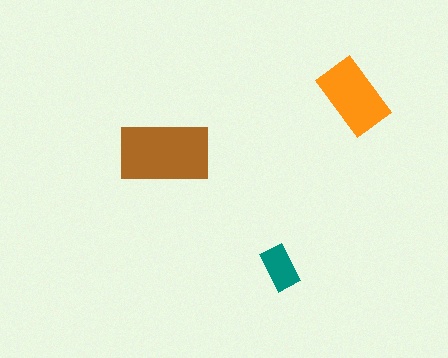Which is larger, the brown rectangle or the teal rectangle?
The brown one.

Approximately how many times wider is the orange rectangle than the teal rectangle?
About 1.5 times wider.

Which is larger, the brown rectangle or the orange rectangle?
The brown one.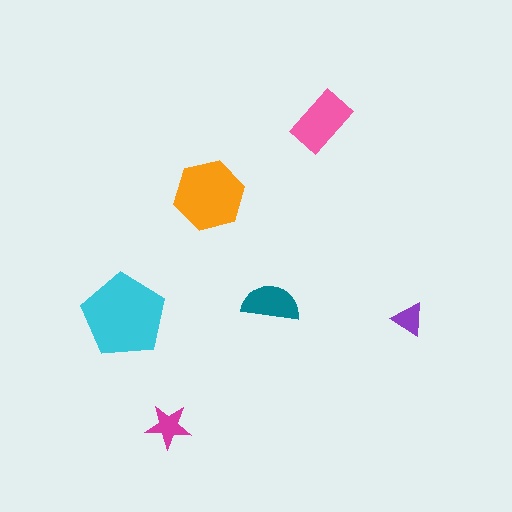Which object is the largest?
The cyan pentagon.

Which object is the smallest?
The purple triangle.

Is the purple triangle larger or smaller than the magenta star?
Smaller.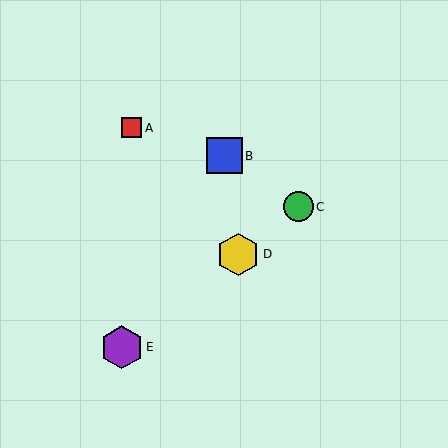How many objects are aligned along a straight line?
3 objects (C, D, E) are aligned along a straight line.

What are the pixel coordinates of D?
Object D is at (238, 254).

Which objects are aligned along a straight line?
Objects C, D, E are aligned along a straight line.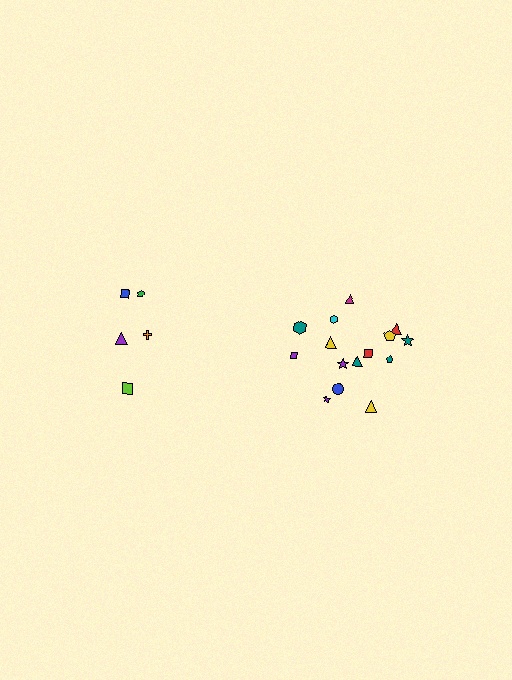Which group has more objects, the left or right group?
The right group.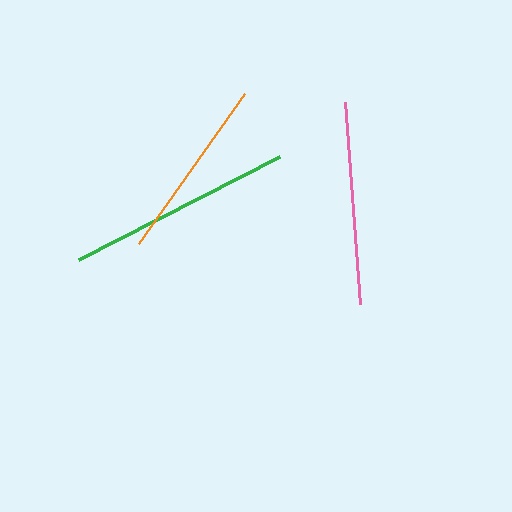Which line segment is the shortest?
The orange line is the shortest at approximately 183 pixels.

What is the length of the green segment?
The green segment is approximately 226 pixels long.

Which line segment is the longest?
The green line is the longest at approximately 226 pixels.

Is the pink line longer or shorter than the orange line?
The pink line is longer than the orange line.